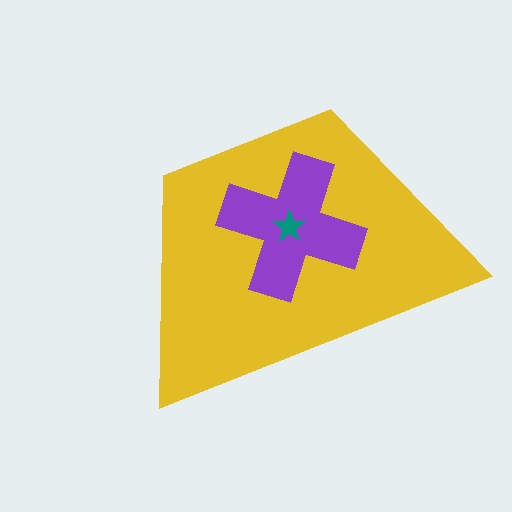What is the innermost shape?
The teal star.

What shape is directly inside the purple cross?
The teal star.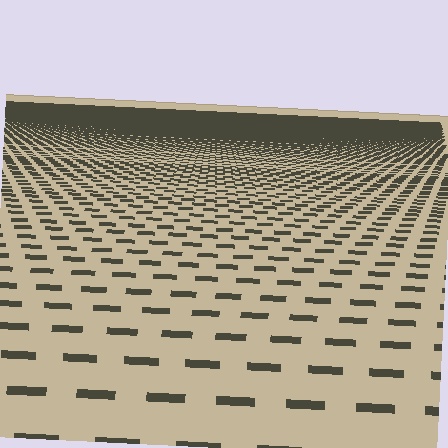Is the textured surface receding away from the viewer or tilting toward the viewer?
The surface is receding away from the viewer. Texture elements get smaller and denser toward the top.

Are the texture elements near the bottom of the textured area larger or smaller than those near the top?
Larger. Near the bottom, elements are closer to the viewer and appear at a bigger on-screen size.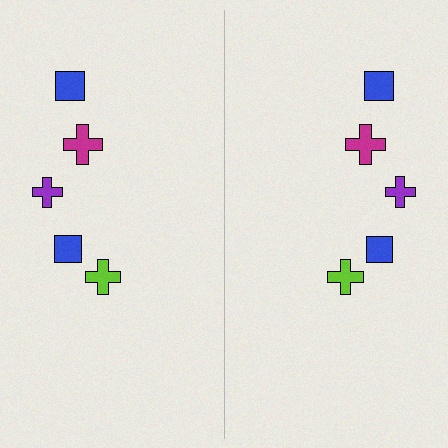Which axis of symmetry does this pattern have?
The pattern has a vertical axis of symmetry running through the center of the image.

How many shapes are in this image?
There are 10 shapes in this image.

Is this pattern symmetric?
Yes, this pattern has bilateral (reflection) symmetry.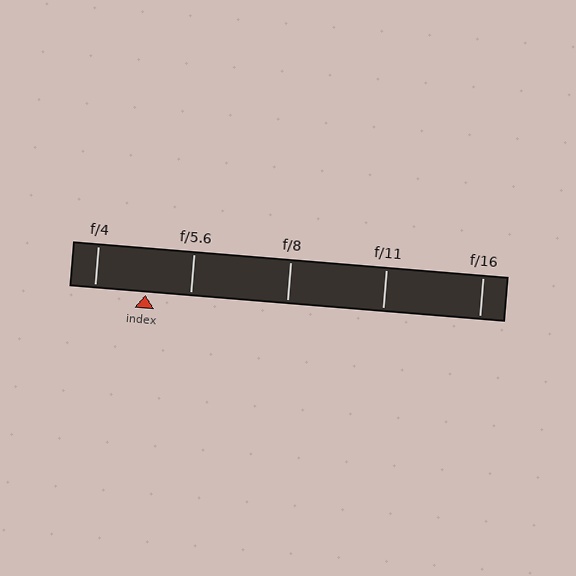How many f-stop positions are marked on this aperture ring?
There are 5 f-stop positions marked.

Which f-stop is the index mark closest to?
The index mark is closest to f/5.6.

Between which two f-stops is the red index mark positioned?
The index mark is between f/4 and f/5.6.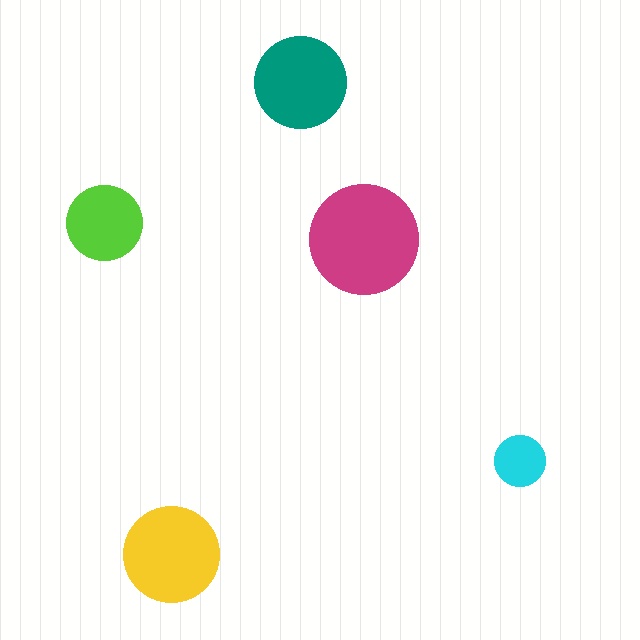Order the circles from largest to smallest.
the magenta one, the yellow one, the teal one, the lime one, the cyan one.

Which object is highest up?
The teal circle is topmost.